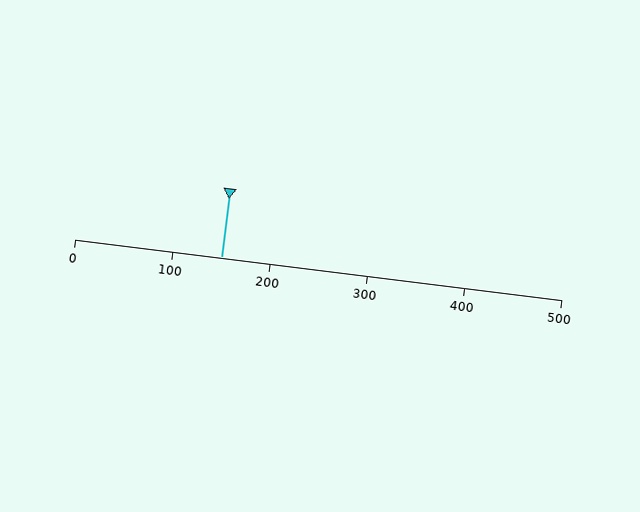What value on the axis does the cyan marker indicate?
The marker indicates approximately 150.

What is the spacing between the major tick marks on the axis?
The major ticks are spaced 100 apart.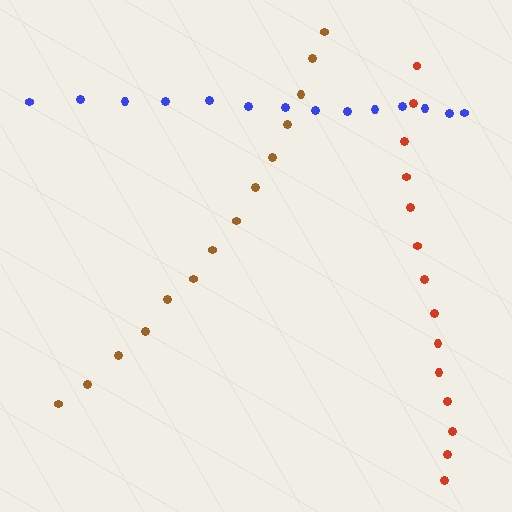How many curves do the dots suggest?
There are 3 distinct paths.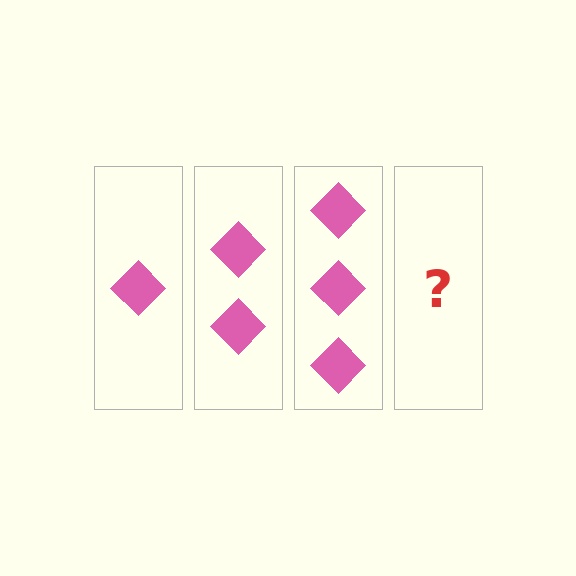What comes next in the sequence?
The next element should be 4 diamonds.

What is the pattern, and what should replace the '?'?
The pattern is that each step adds one more diamond. The '?' should be 4 diamonds.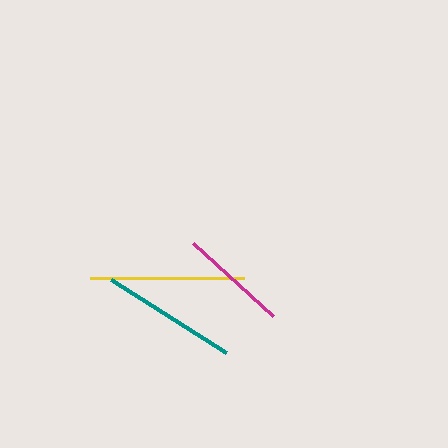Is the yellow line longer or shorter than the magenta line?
The yellow line is longer than the magenta line.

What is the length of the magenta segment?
The magenta segment is approximately 109 pixels long.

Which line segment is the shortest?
The magenta line is the shortest at approximately 109 pixels.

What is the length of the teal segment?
The teal segment is approximately 136 pixels long.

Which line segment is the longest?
The yellow line is the longest at approximately 154 pixels.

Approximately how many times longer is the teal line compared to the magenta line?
The teal line is approximately 1.3 times the length of the magenta line.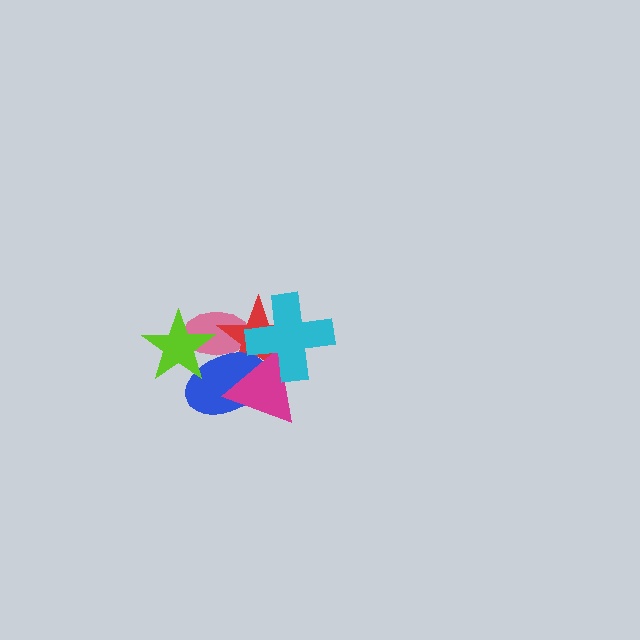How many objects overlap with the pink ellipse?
3 objects overlap with the pink ellipse.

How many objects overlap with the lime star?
2 objects overlap with the lime star.